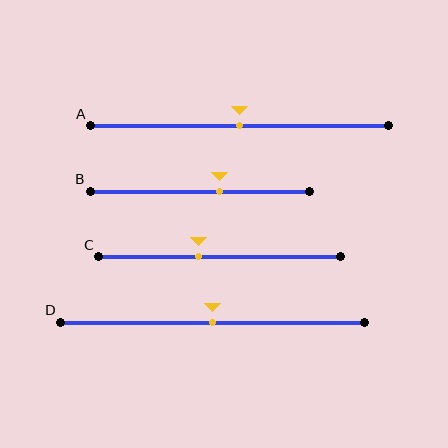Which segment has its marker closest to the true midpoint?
Segment A has its marker closest to the true midpoint.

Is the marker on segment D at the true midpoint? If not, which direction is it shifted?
Yes, the marker on segment D is at the true midpoint.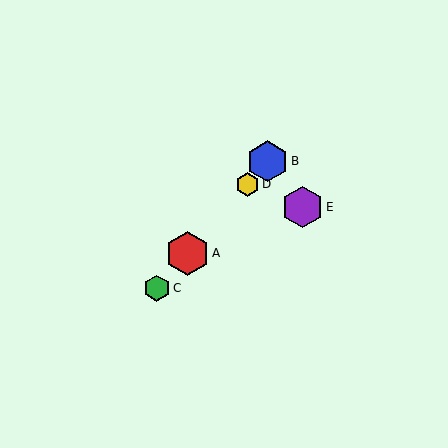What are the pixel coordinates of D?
Object D is at (247, 184).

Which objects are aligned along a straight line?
Objects A, B, C, D are aligned along a straight line.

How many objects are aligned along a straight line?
4 objects (A, B, C, D) are aligned along a straight line.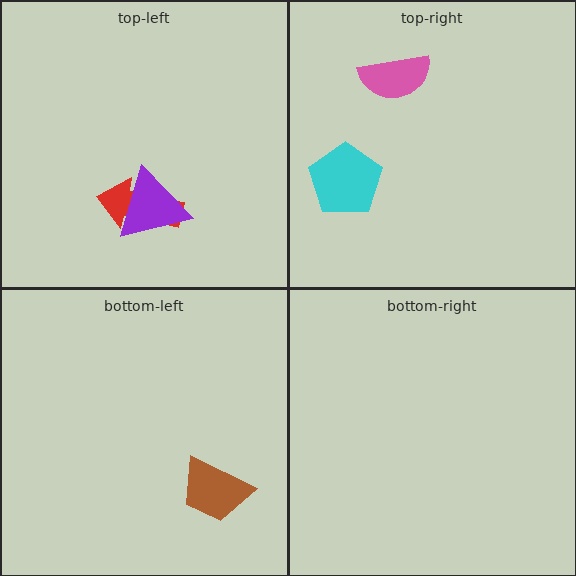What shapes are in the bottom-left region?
The brown trapezoid.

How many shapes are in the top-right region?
2.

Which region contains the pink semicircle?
The top-right region.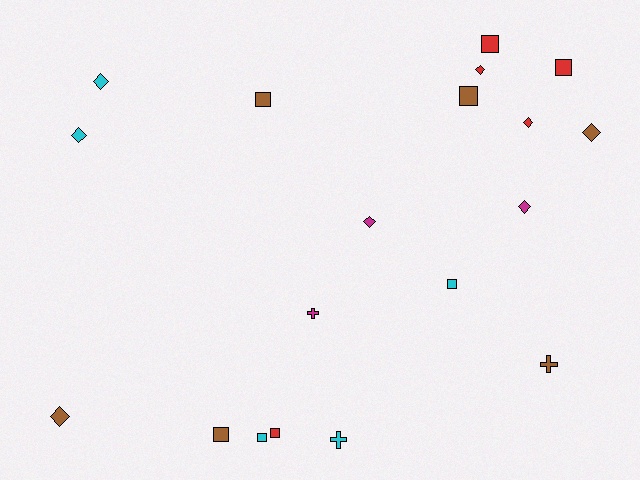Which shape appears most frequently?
Square, with 8 objects.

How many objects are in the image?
There are 19 objects.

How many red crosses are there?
There are no red crosses.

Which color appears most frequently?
Brown, with 6 objects.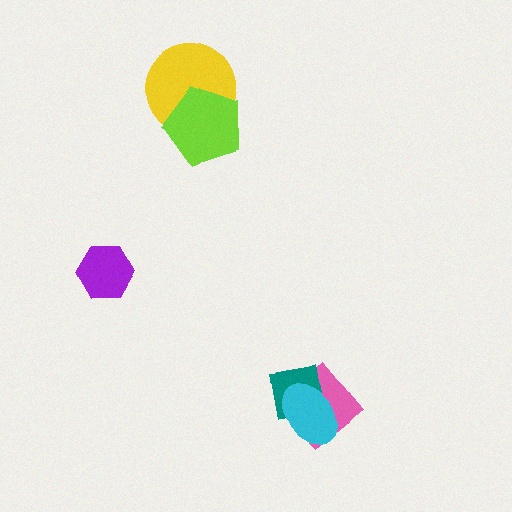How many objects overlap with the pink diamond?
2 objects overlap with the pink diamond.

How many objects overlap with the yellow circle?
1 object overlaps with the yellow circle.